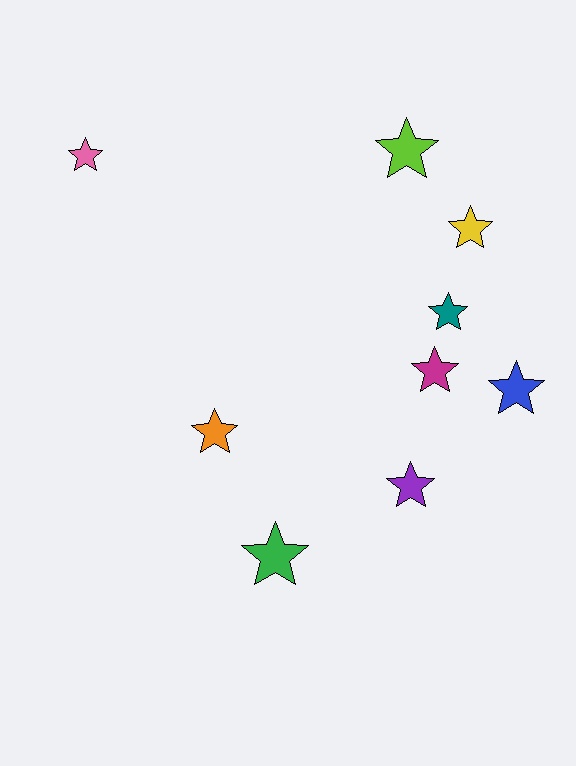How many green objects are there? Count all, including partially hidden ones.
There is 1 green object.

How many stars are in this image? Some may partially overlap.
There are 9 stars.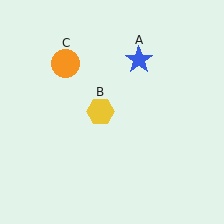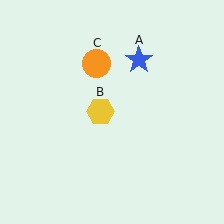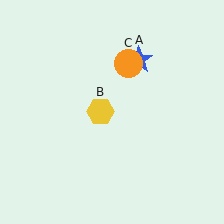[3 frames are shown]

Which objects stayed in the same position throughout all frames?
Blue star (object A) and yellow hexagon (object B) remained stationary.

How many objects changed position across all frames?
1 object changed position: orange circle (object C).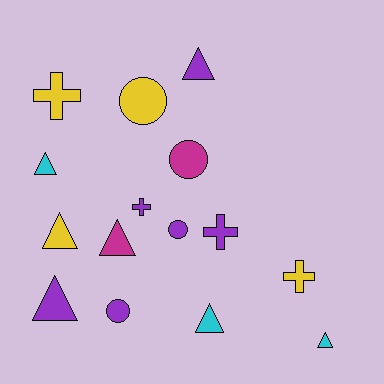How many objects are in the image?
There are 15 objects.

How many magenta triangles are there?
There is 1 magenta triangle.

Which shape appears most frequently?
Triangle, with 7 objects.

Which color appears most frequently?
Purple, with 6 objects.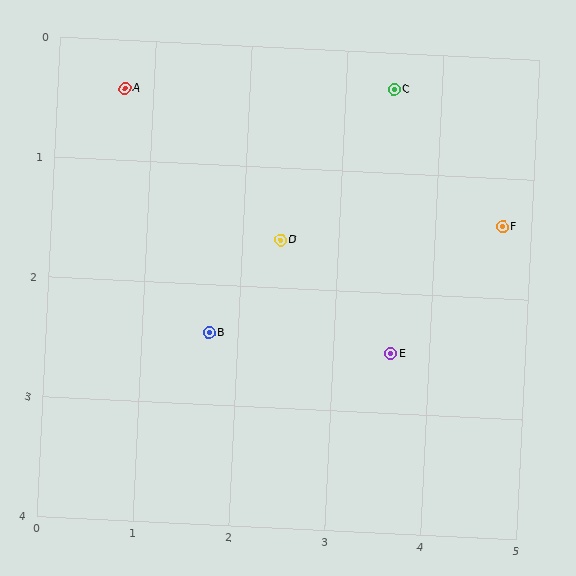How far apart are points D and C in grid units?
Points D and C are about 1.7 grid units apart.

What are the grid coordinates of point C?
Point C is at approximately (3.5, 0.3).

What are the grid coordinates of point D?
Point D is at approximately (2.4, 1.6).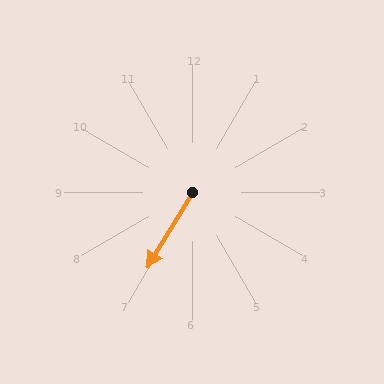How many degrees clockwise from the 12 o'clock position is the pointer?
Approximately 211 degrees.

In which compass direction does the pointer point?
Southwest.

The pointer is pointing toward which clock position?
Roughly 7 o'clock.